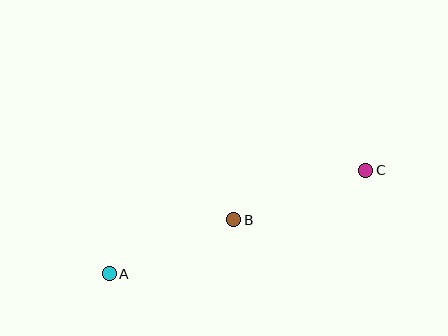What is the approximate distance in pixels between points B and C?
The distance between B and C is approximately 141 pixels.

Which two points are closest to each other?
Points A and B are closest to each other.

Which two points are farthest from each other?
Points A and C are farthest from each other.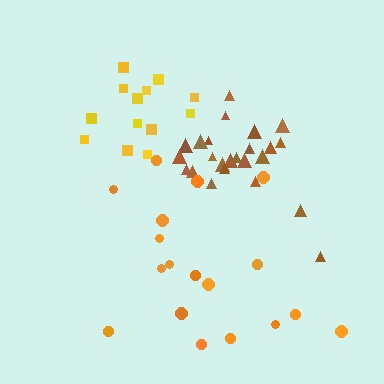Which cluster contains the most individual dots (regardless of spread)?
Brown (24).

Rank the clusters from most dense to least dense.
brown, yellow, orange.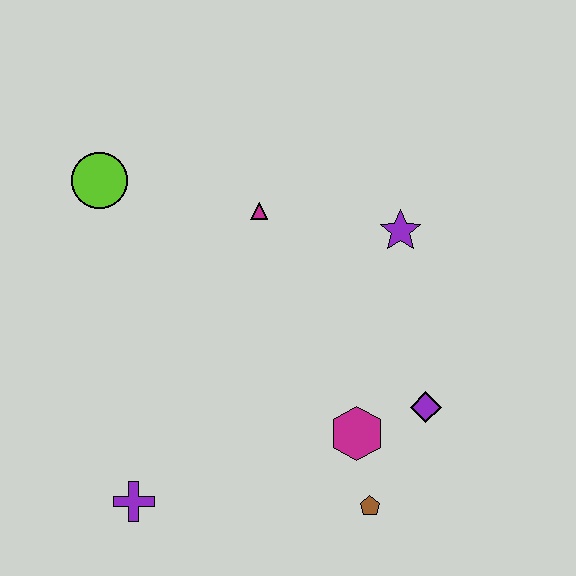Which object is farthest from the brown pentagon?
The lime circle is farthest from the brown pentagon.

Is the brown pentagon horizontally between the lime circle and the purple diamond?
Yes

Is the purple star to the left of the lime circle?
No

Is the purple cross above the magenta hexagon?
No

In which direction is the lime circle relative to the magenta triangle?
The lime circle is to the left of the magenta triangle.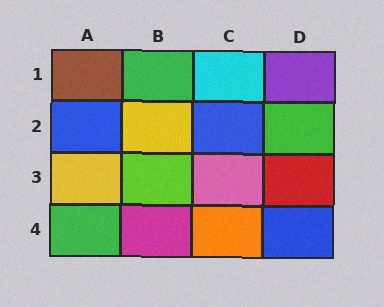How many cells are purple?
1 cell is purple.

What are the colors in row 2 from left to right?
Blue, yellow, blue, green.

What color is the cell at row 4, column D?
Blue.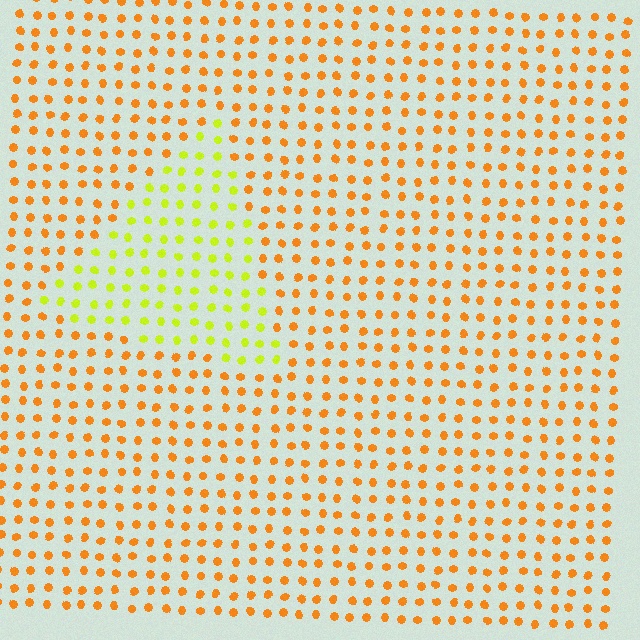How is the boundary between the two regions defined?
The boundary is defined purely by a slight shift in hue (about 44 degrees). Spacing, size, and orientation are identical on both sides.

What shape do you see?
I see a triangle.